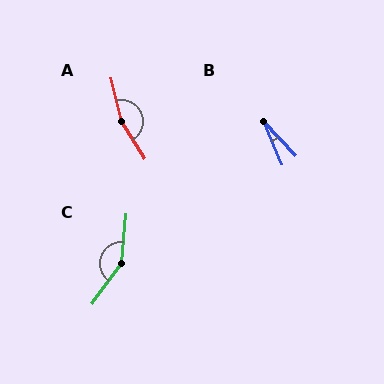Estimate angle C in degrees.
Approximately 149 degrees.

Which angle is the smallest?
B, at approximately 21 degrees.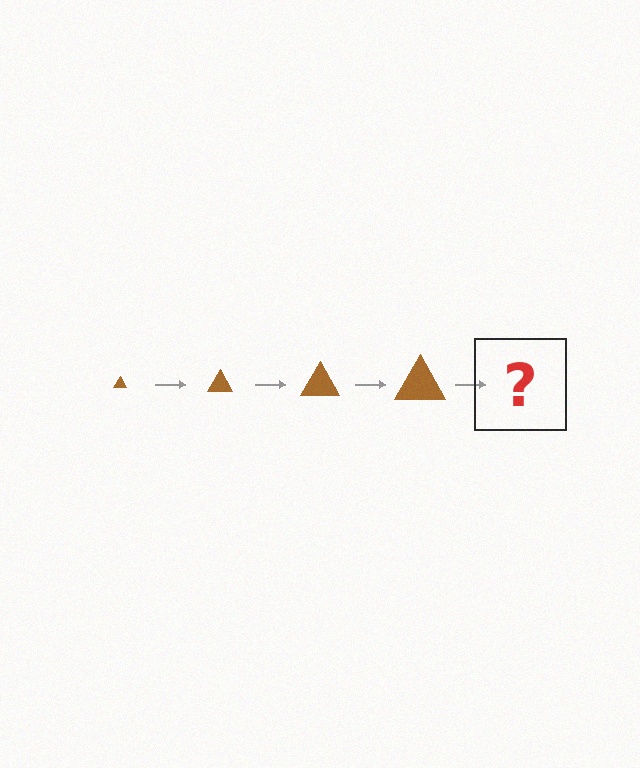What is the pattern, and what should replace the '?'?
The pattern is that the triangle gets progressively larger each step. The '?' should be a brown triangle, larger than the previous one.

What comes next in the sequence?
The next element should be a brown triangle, larger than the previous one.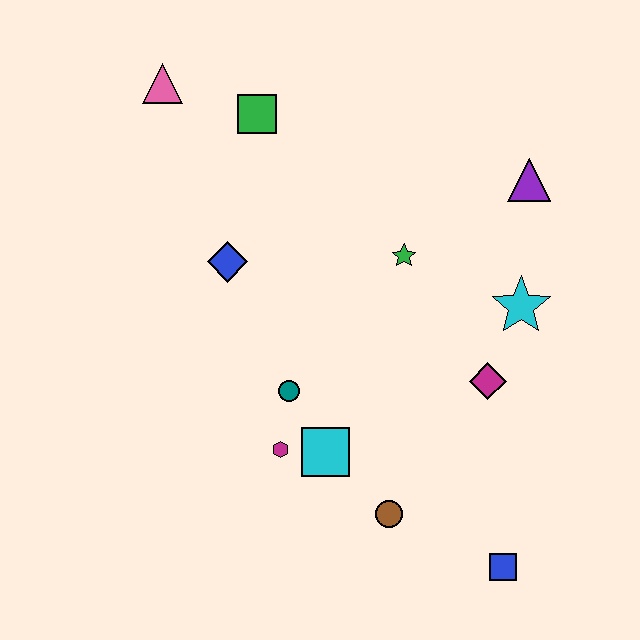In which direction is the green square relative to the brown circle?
The green square is above the brown circle.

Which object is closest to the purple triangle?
The cyan star is closest to the purple triangle.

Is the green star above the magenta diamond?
Yes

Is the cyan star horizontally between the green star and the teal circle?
No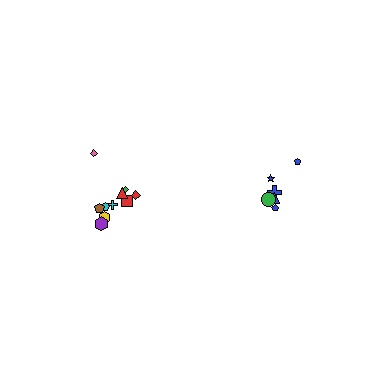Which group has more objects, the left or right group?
The left group.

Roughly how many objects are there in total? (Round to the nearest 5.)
Roughly 15 objects in total.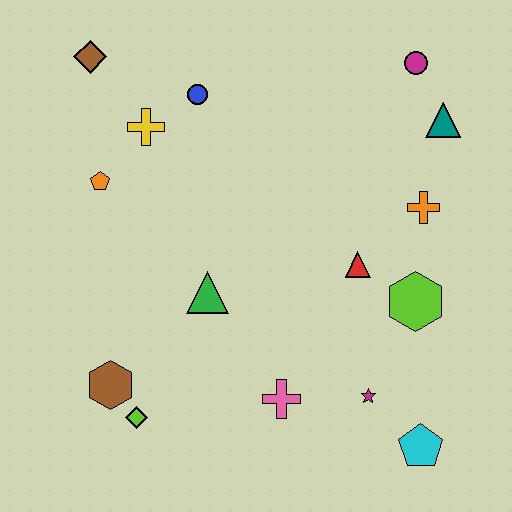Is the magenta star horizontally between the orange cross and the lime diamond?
Yes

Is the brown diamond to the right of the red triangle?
No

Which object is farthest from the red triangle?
The brown diamond is farthest from the red triangle.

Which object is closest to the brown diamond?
The yellow cross is closest to the brown diamond.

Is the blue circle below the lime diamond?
No